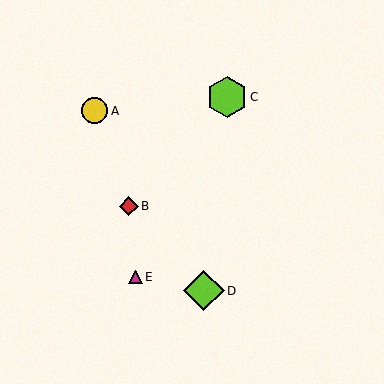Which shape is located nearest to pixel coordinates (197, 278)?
The lime diamond (labeled D) at (204, 291) is nearest to that location.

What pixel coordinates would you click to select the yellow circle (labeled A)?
Click at (95, 111) to select the yellow circle A.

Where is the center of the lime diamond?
The center of the lime diamond is at (204, 291).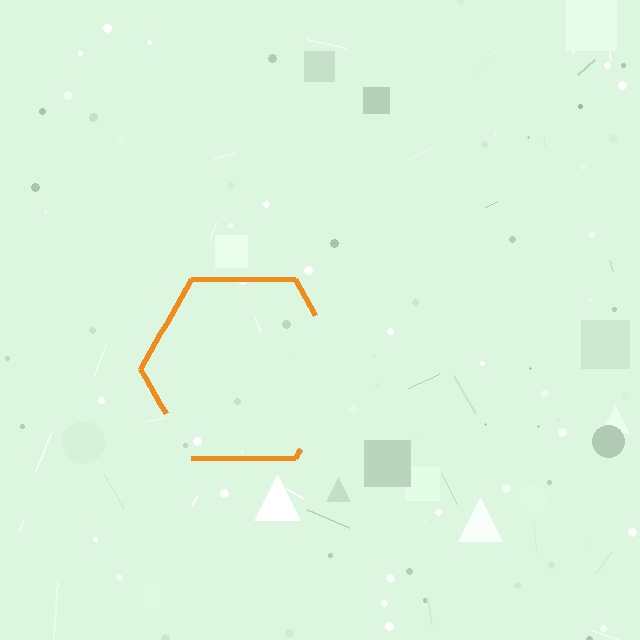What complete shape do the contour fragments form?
The contour fragments form a hexagon.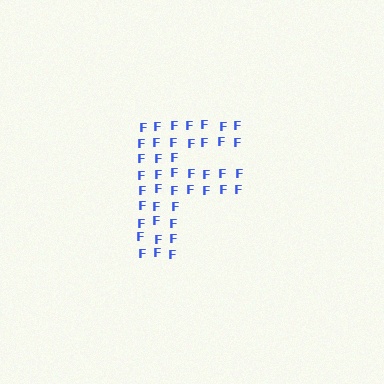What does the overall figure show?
The overall figure shows the letter F.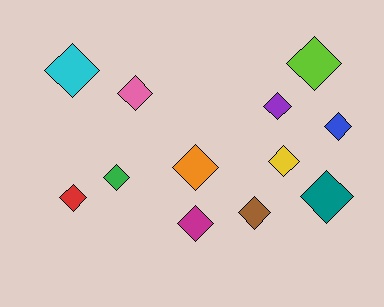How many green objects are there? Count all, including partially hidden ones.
There is 1 green object.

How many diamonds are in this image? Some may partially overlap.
There are 12 diamonds.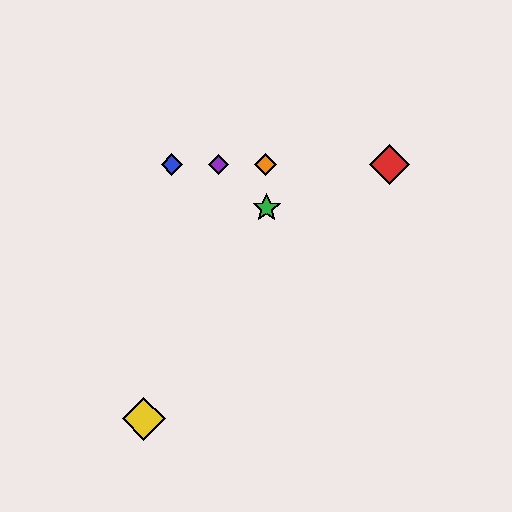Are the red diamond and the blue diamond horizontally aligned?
Yes, both are at y≈165.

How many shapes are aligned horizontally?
4 shapes (the red diamond, the blue diamond, the purple diamond, the orange diamond) are aligned horizontally.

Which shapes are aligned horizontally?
The red diamond, the blue diamond, the purple diamond, the orange diamond are aligned horizontally.